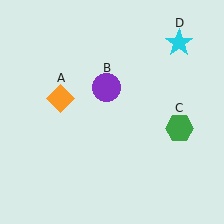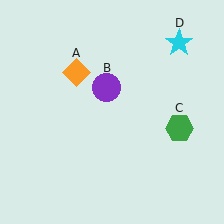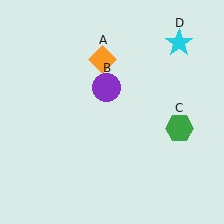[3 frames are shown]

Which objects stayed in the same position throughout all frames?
Purple circle (object B) and green hexagon (object C) and cyan star (object D) remained stationary.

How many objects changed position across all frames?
1 object changed position: orange diamond (object A).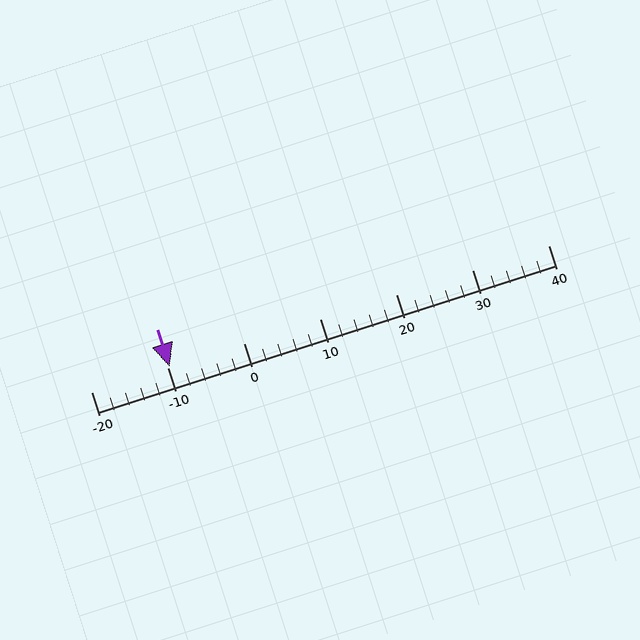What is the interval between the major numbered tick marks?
The major tick marks are spaced 10 units apart.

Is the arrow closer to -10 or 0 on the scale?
The arrow is closer to -10.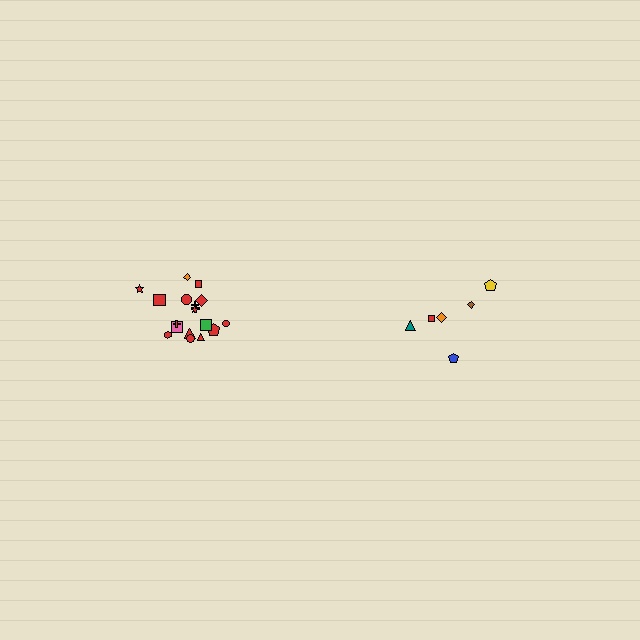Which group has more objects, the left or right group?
The left group.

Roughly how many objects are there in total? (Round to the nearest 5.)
Roughly 25 objects in total.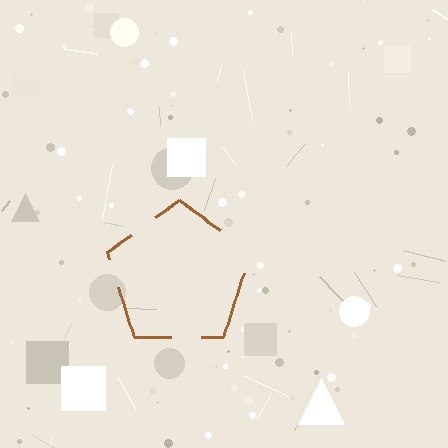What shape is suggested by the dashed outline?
The dashed outline suggests a pentagon.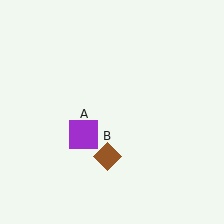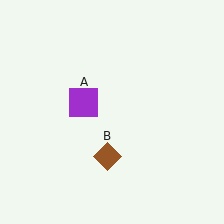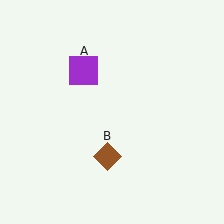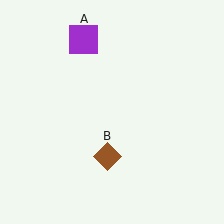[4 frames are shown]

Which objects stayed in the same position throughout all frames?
Brown diamond (object B) remained stationary.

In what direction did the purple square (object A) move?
The purple square (object A) moved up.